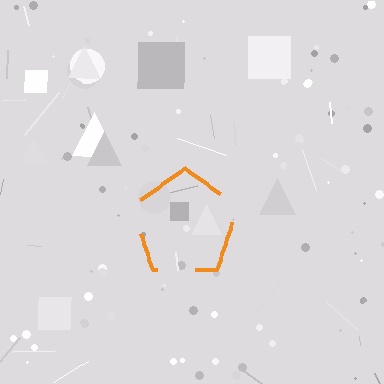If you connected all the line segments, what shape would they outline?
They would outline a pentagon.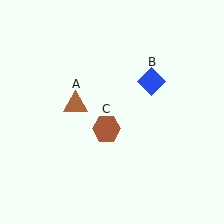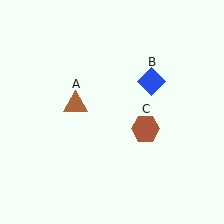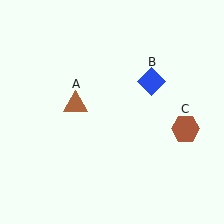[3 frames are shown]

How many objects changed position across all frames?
1 object changed position: brown hexagon (object C).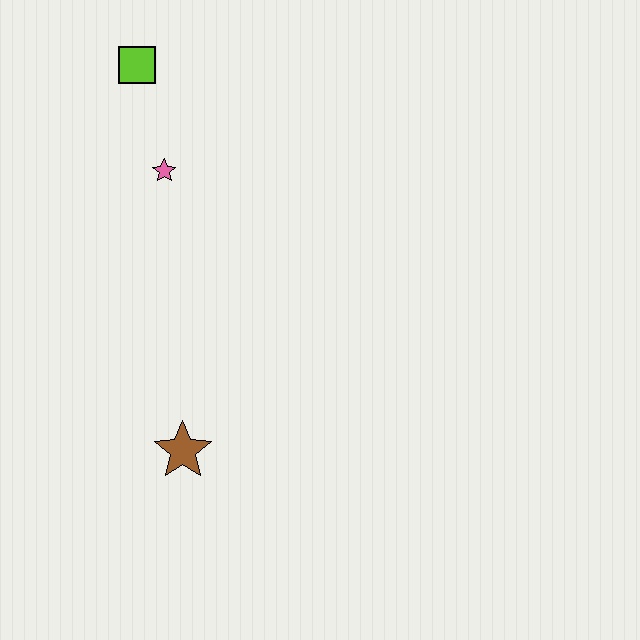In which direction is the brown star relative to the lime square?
The brown star is below the lime square.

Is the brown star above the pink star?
No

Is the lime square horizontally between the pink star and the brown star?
No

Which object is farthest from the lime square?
The brown star is farthest from the lime square.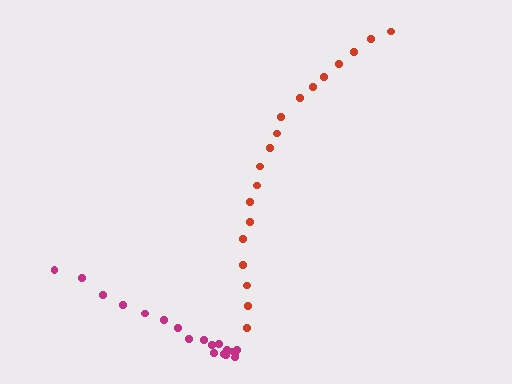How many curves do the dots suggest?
There are 2 distinct paths.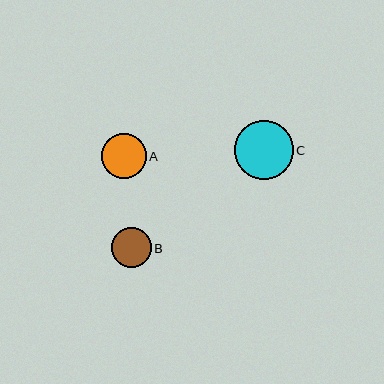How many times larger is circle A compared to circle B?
Circle A is approximately 1.1 times the size of circle B.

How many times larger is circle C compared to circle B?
Circle C is approximately 1.5 times the size of circle B.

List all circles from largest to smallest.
From largest to smallest: C, A, B.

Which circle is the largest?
Circle C is the largest with a size of approximately 59 pixels.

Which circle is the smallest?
Circle B is the smallest with a size of approximately 39 pixels.